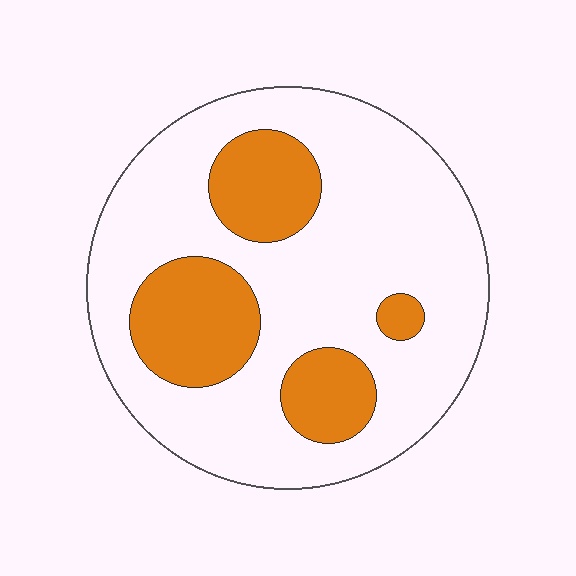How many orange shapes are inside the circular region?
4.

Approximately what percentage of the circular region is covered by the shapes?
Approximately 25%.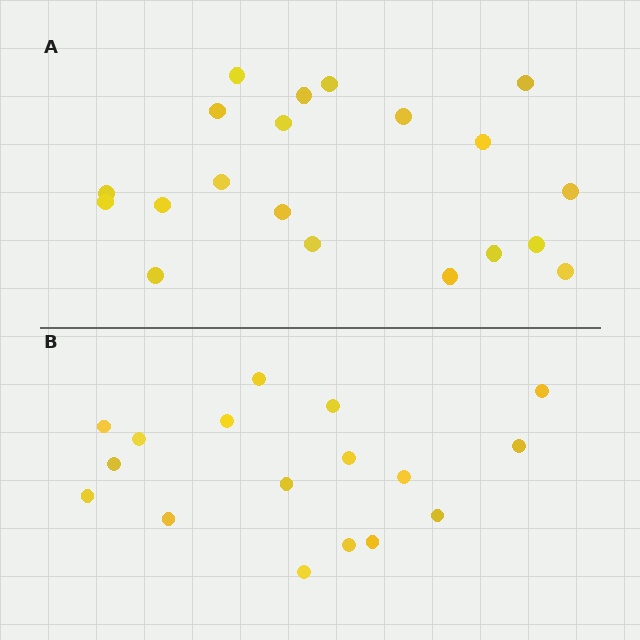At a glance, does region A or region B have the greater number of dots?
Region A (the top region) has more dots.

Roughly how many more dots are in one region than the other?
Region A has just a few more — roughly 2 or 3 more dots than region B.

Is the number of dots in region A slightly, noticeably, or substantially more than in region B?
Region A has only slightly more — the two regions are fairly close. The ratio is roughly 1.2 to 1.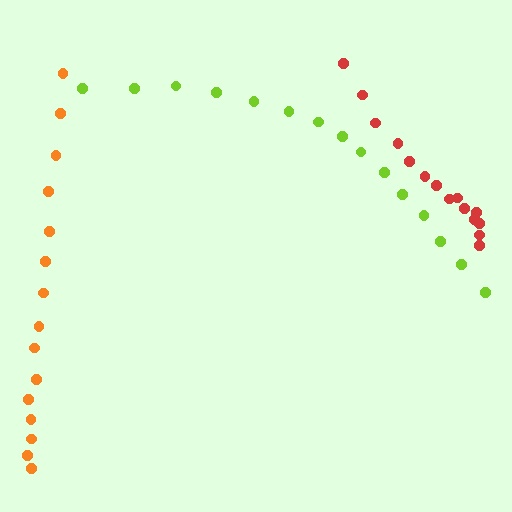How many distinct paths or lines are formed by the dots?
There are 3 distinct paths.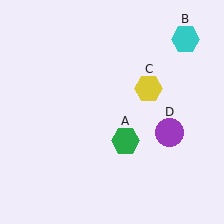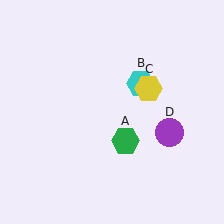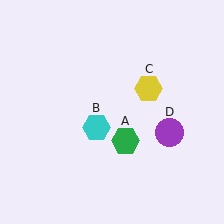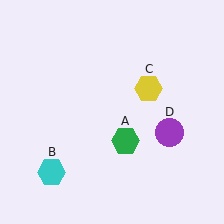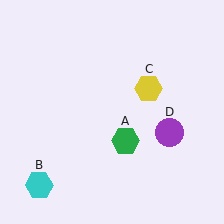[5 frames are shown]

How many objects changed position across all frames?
1 object changed position: cyan hexagon (object B).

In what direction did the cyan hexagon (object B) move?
The cyan hexagon (object B) moved down and to the left.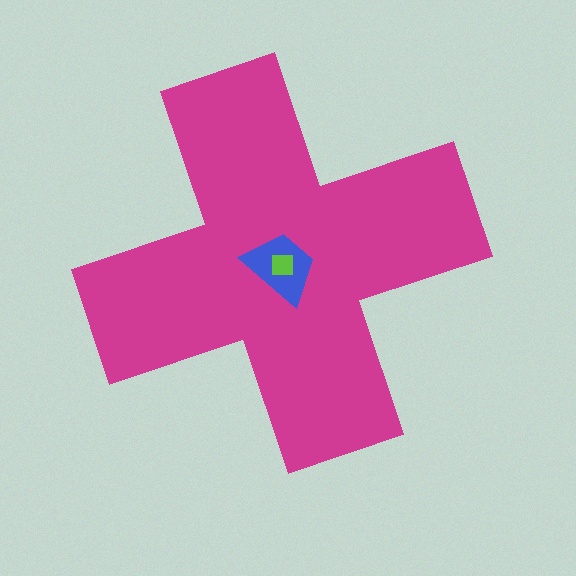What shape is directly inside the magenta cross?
The blue trapezoid.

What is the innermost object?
The lime square.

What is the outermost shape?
The magenta cross.